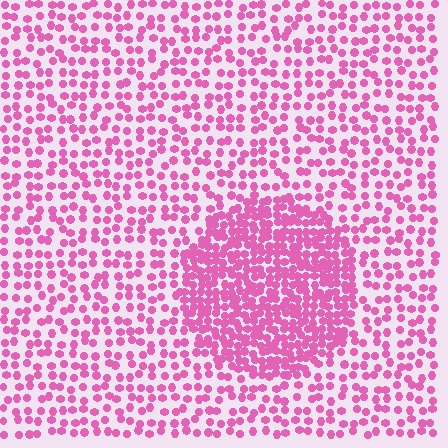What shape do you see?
I see a circle.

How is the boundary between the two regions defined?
The boundary is defined by a change in element density (approximately 2.2x ratio). All elements are the same color, size, and shape.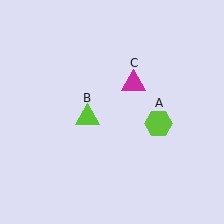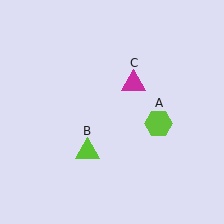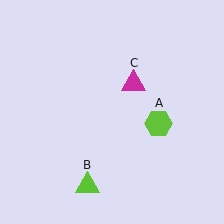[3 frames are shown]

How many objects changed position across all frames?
1 object changed position: lime triangle (object B).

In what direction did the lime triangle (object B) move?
The lime triangle (object B) moved down.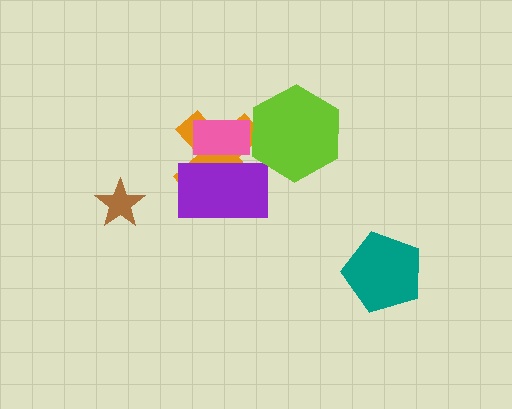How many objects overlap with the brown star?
0 objects overlap with the brown star.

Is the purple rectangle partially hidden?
No, no other shape covers it.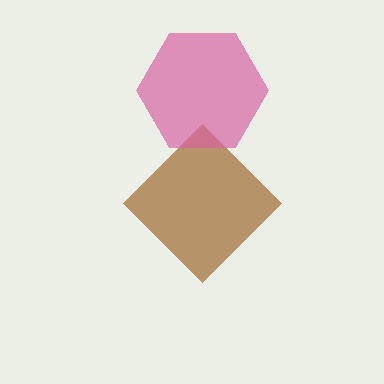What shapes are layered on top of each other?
The layered shapes are: a brown diamond, a pink hexagon.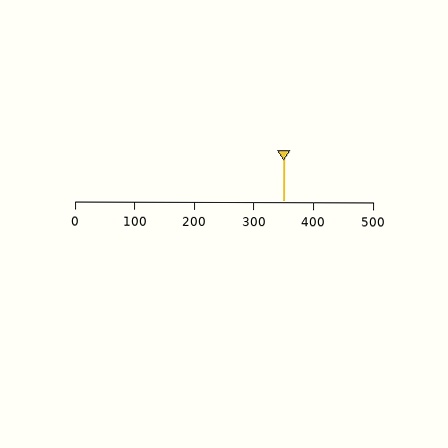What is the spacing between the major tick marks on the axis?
The major ticks are spaced 100 apart.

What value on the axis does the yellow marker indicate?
The marker indicates approximately 350.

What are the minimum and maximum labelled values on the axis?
The axis runs from 0 to 500.